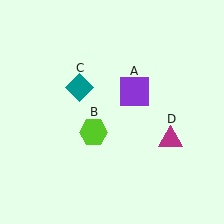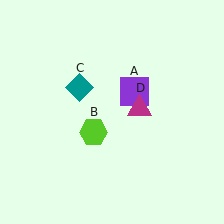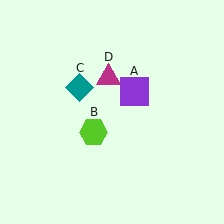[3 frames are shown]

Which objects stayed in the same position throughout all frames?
Purple square (object A) and lime hexagon (object B) and teal diamond (object C) remained stationary.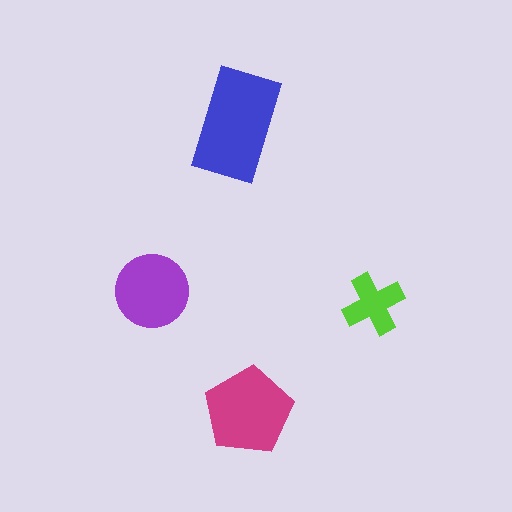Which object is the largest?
The blue rectangle.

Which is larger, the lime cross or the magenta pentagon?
The magenta pentagon.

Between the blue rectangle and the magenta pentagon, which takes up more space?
The blue rectangle.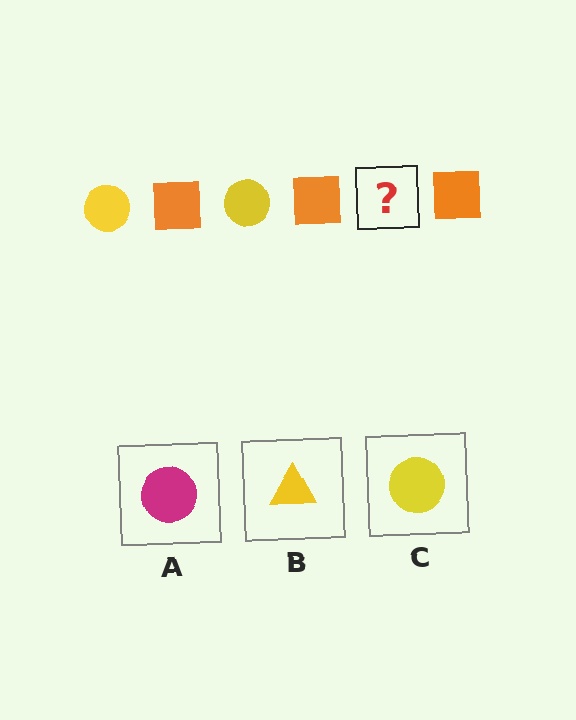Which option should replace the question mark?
Option C.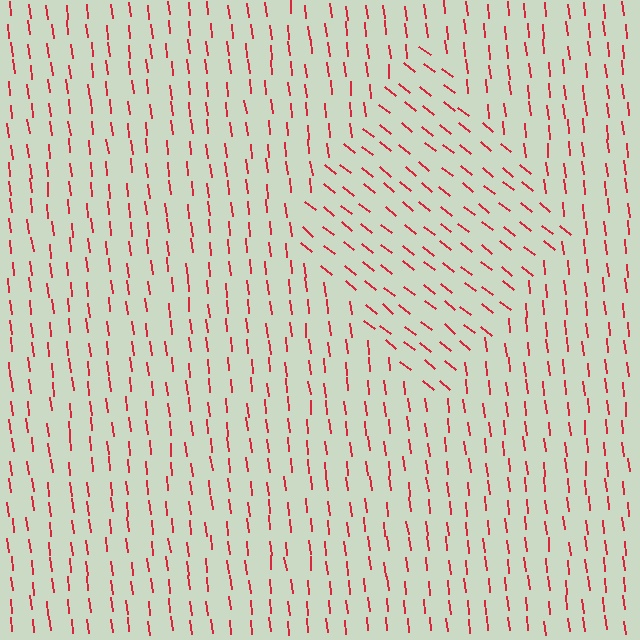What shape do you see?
I see a diamond.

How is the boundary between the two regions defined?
The boundary is defined purely by a change in line orientation (approximately 45 degrees difference). All lines are the same color and thickness.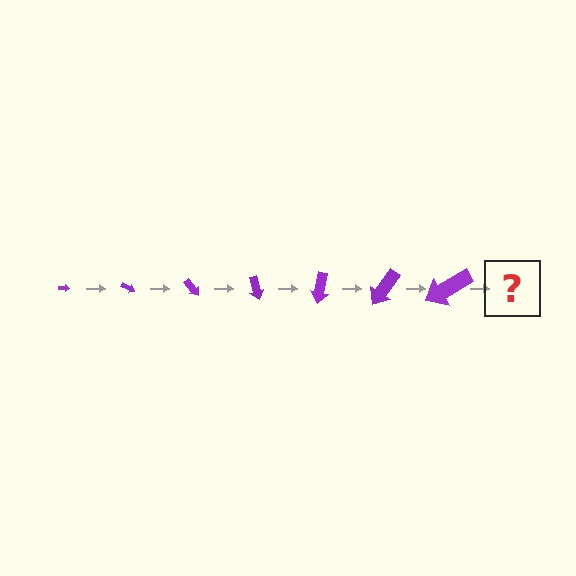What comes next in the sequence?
The next element should be an arrow, larger than the previous one and rotated 175 degrees from the start.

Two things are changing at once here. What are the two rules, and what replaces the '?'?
The two rules are that the arrow grows larger each step and it rotates 25 degrees each step. The '?' should be an arrow, larger than the previous one and rotated 175 degrees from the start.